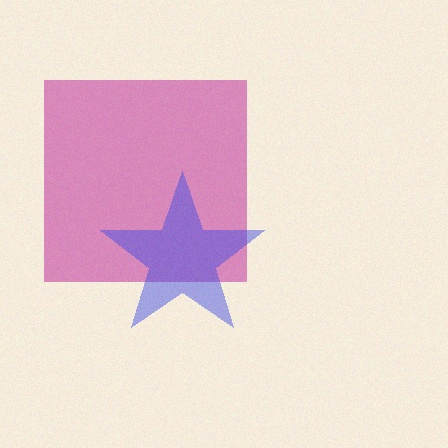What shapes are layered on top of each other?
The layered shapes are: a magenta square, a blue star.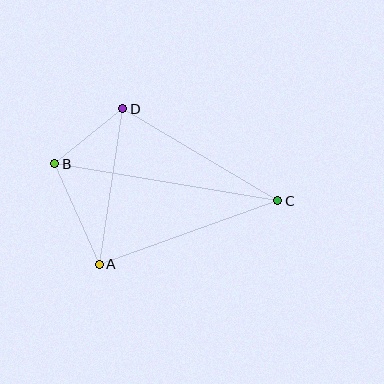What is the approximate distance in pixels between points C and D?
The distance between C and D is approximately 180 pixels.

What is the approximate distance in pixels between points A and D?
The distance between A and D is approximately 157 pixels.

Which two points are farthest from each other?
Points B and C are farthest from each other.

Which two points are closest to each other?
Points B and D are closest to each other.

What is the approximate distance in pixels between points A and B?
The distance between A and B is approximately 110 pixels.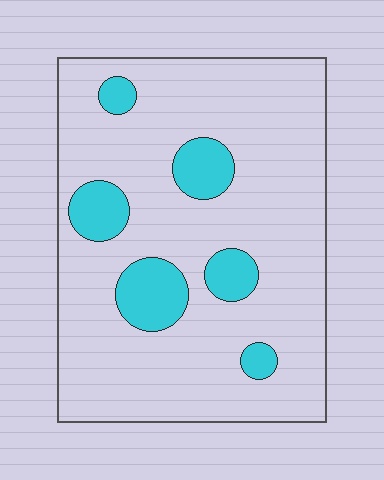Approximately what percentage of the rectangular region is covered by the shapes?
Approximately 15%.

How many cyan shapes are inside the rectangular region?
6.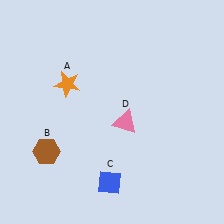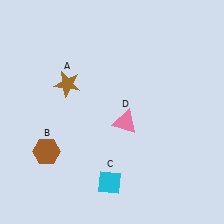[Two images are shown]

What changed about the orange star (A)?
In Image 1, A is orange. In Image 2, it changed to brown.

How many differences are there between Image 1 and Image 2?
There are 2 differences between the two images.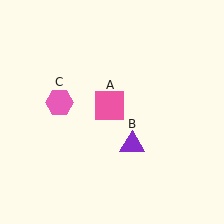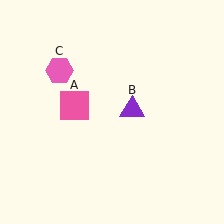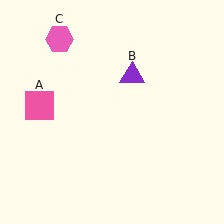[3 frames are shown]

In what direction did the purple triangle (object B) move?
The purple triangle (object B) moved up.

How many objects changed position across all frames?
3 objects changed position: pink square (object A), purple triangle (object B), pink hexagon (object C).